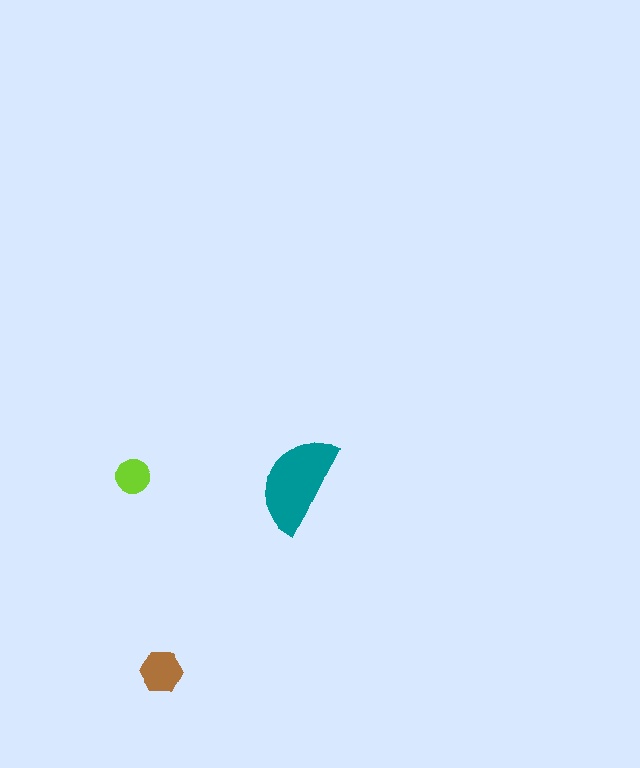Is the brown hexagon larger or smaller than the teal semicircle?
Smaller.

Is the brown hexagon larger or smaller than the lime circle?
Larger.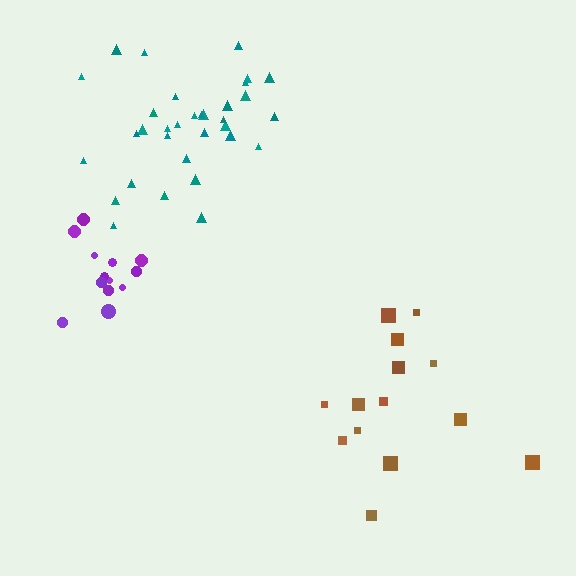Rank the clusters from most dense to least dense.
purple, teal, brown.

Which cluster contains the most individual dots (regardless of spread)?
Teal (33).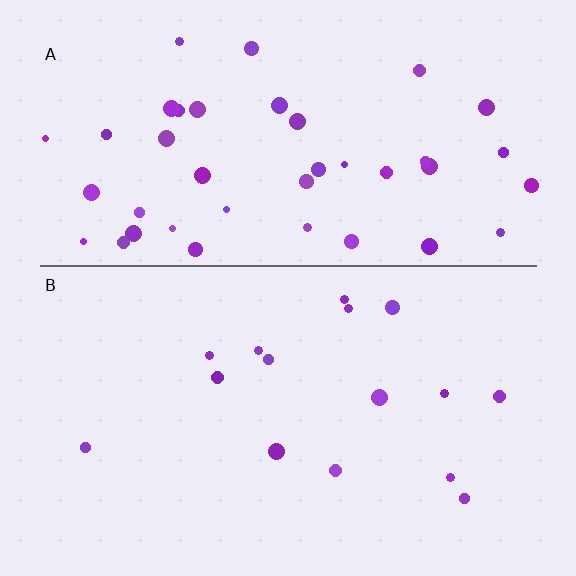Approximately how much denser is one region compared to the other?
Approximately 2.6× — region A over region B.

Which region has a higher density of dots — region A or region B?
A (the top).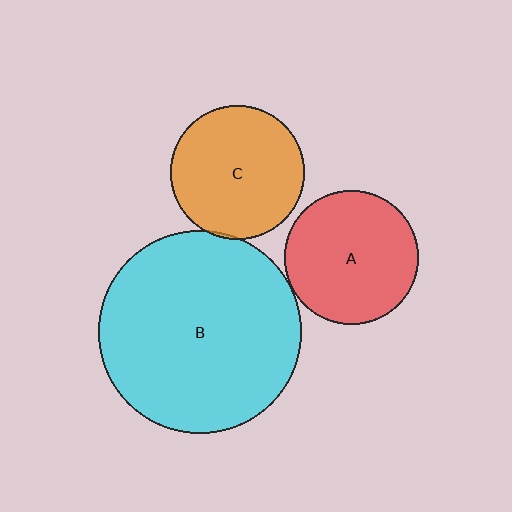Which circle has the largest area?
Circle B (cyan).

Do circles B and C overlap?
Yes.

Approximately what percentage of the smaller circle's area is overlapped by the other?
Approximately 5%.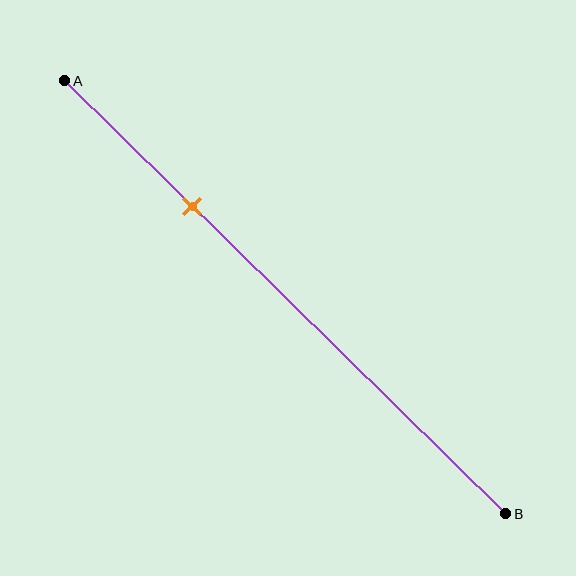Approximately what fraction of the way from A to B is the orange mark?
The orange mark is approximately 30% of the way from A to B.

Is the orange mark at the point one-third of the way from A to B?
No, the mark is at about 30% from A, not at the 33% one-third point.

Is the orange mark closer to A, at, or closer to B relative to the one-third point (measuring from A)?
The orange mark is closer to point A than the one-third point of segment AB.